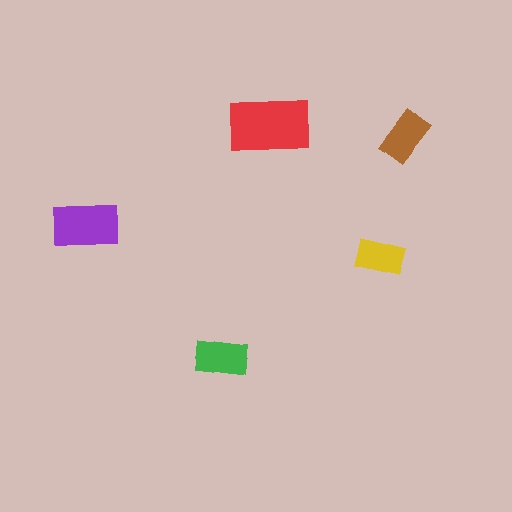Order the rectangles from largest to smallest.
the red one, the purple one, the green one, the brown one, the yellow one.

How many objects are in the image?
There are 5 objects in the image.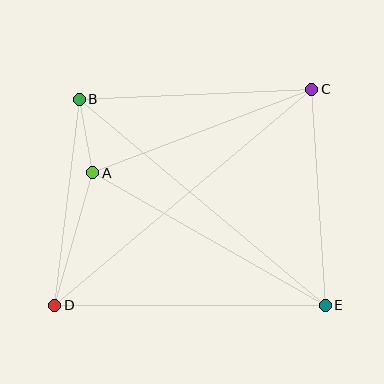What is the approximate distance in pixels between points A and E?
The distance between A and E is approximately 268 pixels.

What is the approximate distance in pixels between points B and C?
The distance between B and C is approximately 233 pixels.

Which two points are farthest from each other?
Points C and D are farthest from each other.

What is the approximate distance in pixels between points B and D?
The distance between B and D is approximately 207 pixels.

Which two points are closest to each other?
Points A and B are closest to each other.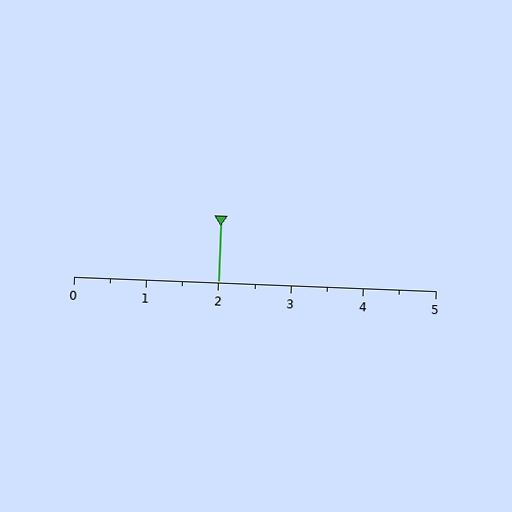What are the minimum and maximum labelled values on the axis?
The axis runs from 0 to 5.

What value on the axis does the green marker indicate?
The marker indicates approximately 2.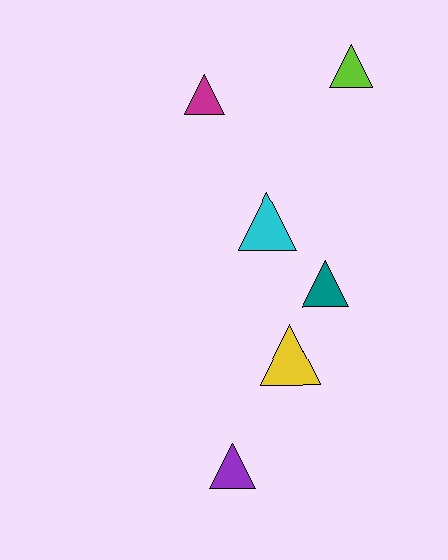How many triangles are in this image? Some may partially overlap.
There are 6 triangles.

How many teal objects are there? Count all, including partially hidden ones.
There is 1 teal object.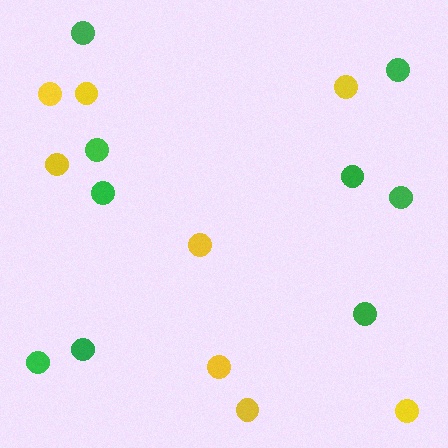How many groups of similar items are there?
There are 2 groups: one group of yellow circles (8) and one group of green circles (9).